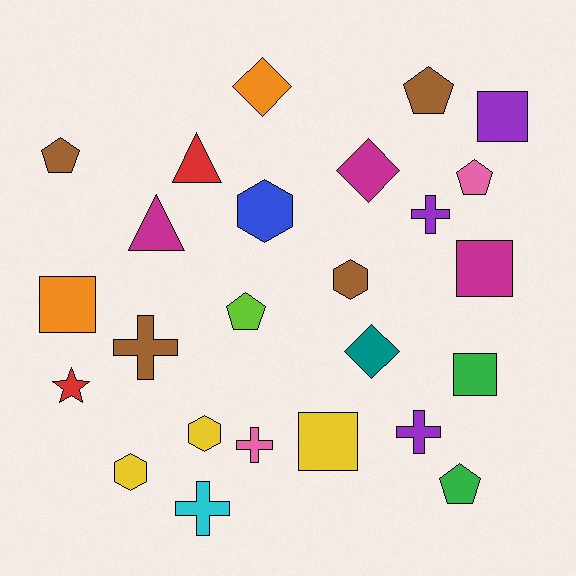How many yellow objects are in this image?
There are 3 yellow objects.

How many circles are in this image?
There are no circles.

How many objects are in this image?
There are 25 objects.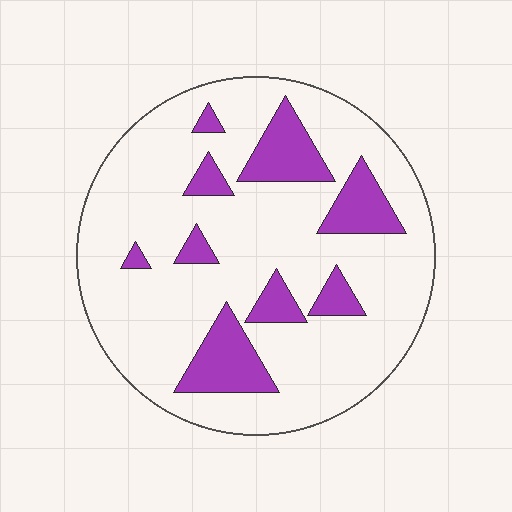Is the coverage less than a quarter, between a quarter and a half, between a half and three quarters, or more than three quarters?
Less than a quarter.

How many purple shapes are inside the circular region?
9.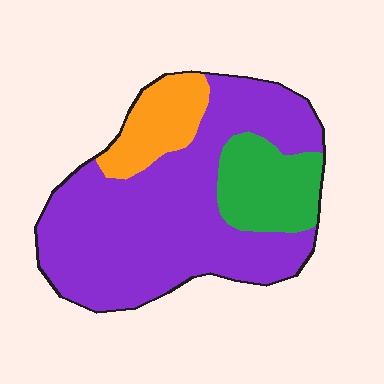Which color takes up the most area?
Purple, at roughly 70%.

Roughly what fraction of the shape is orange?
Orange covers roughly 15% of the shape.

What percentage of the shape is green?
Green takes up about one sixth (1/6) of the shape.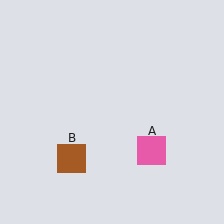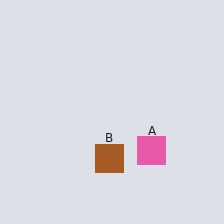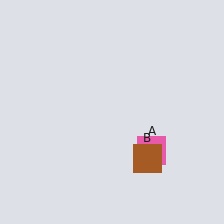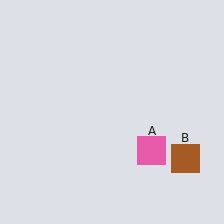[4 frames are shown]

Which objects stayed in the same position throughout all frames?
Pink square (object A) remained stationary.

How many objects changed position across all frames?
1 object changed position: brown square (object B).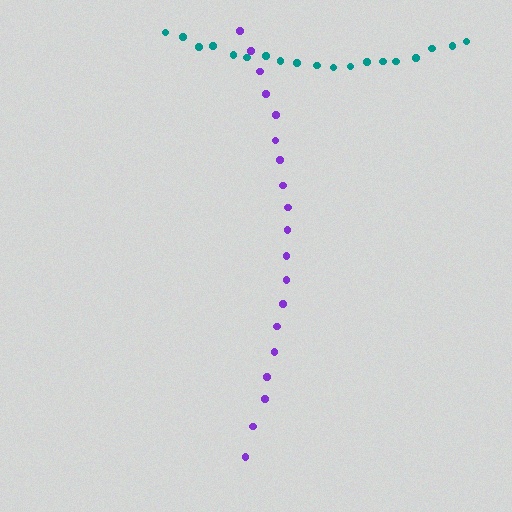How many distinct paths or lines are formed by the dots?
There are 2 distinct paths.